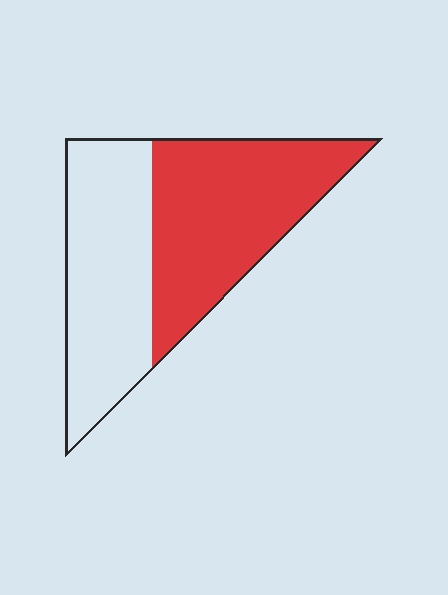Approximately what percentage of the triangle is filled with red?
Approximately 55%.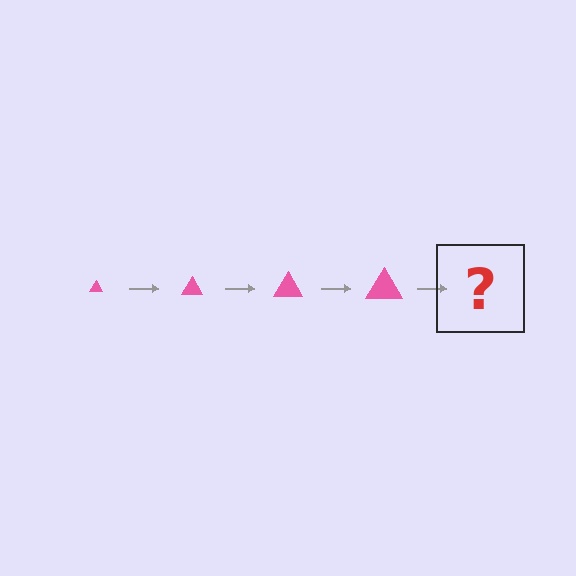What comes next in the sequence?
The next element should be a pink triangle, larger than the previous one.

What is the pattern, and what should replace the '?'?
The pattern is that the triangle gets progressively larger each step. The '?' should be a pink triangle, larger than the previous one.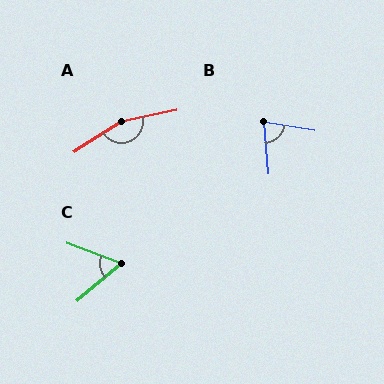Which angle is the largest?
A, at approximately 159 degrees.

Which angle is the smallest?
C, at approximately 60 degrees.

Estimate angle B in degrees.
Approximately 76 degrees.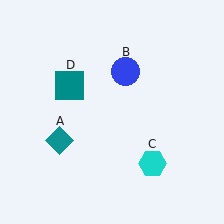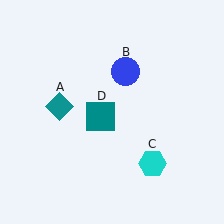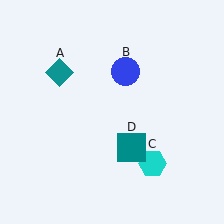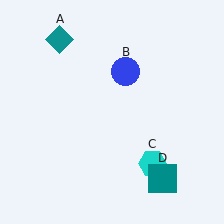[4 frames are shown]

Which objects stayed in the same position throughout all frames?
Blue circle (object B) and cyan hexagon (object C) remained stationary.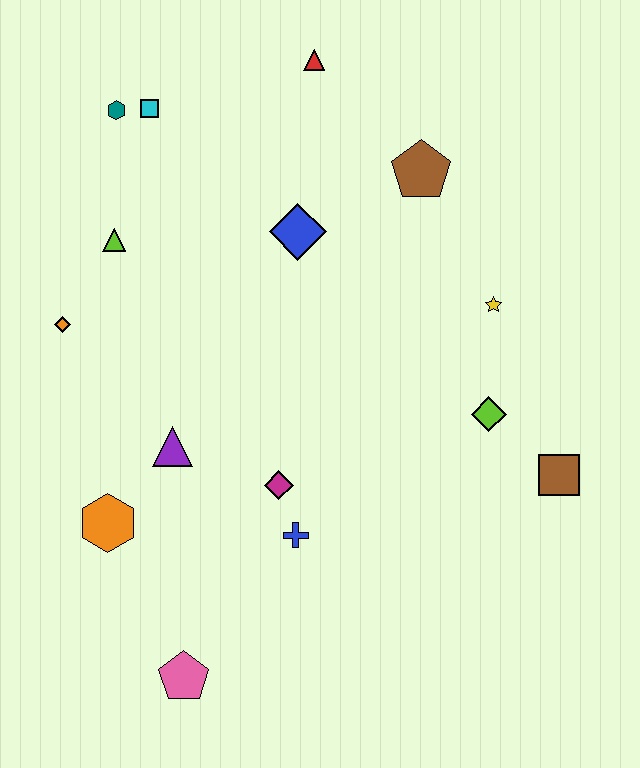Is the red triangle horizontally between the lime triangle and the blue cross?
No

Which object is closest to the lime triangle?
The orange diamond is closest to the lime triangle.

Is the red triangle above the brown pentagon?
Yes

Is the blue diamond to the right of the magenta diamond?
Yes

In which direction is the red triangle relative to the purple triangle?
The red triangle is above the purple triangle.